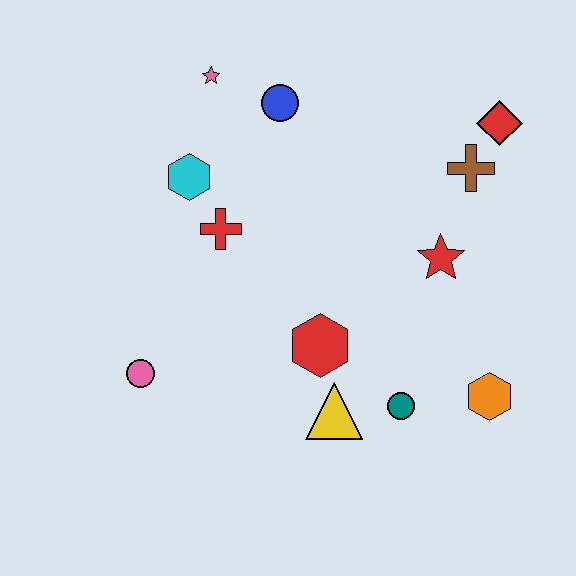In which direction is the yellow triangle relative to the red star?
The yellow triangle is below the red star.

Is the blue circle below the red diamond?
No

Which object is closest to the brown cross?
The red diamond is closest to the brown cross.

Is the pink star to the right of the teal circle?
No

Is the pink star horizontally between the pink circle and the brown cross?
Yes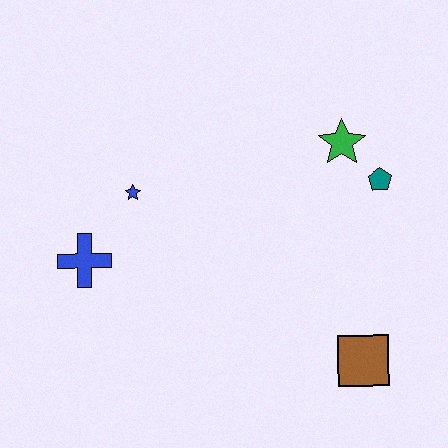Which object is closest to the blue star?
The blue cross is closest to the blue star.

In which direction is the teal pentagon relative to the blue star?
The teal pentagon is to the right of the blue star.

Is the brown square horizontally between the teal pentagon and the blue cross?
Yes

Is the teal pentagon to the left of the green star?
No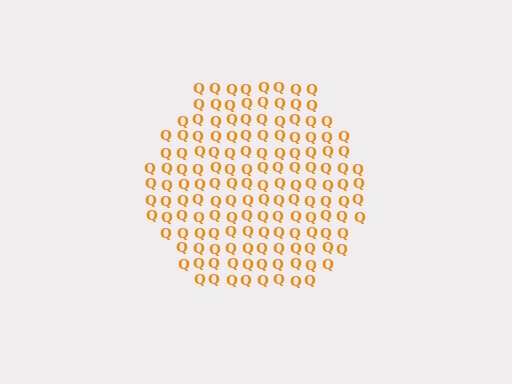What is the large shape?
The large shape is a hexagon.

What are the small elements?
The small elements are letter Q's.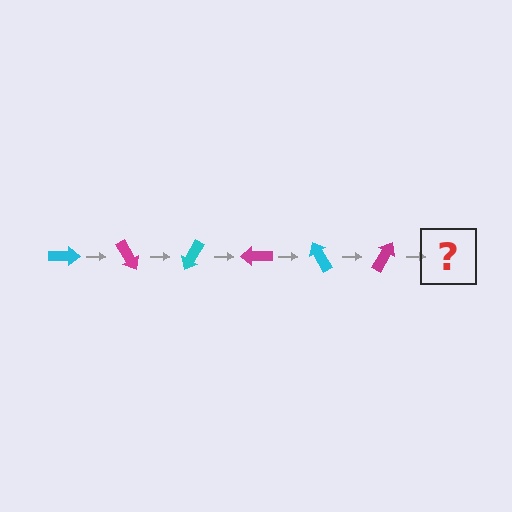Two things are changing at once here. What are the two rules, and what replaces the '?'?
The two rules are that it rotates 60 degrees each step and the color cycles through cyan and magenta. The '?' should be a cyan arrow, rotated 360 degrees from the start.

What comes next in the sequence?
The next element should be a cyan arrow, rotated 360 degrees from the start.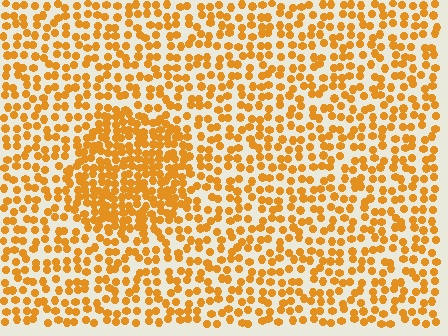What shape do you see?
I see a circle.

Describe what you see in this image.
The image contains small orange elements arranged at two different densities. A circle-shaped region is visible where the elements are more densely packed than the surrounding area.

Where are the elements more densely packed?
The elements are more densely packed inside the circle boundary.